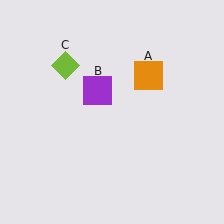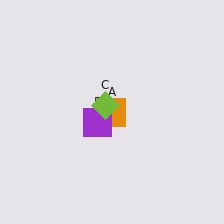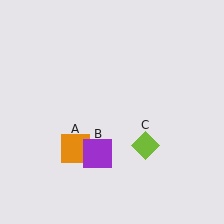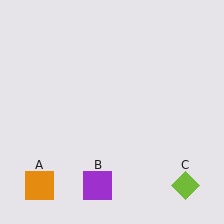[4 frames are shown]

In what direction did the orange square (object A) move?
The orange square (object A) moved down and to the left.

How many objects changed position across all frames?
3 objects changed position: orange square (object A), purple square (object B), lime diamond (object C).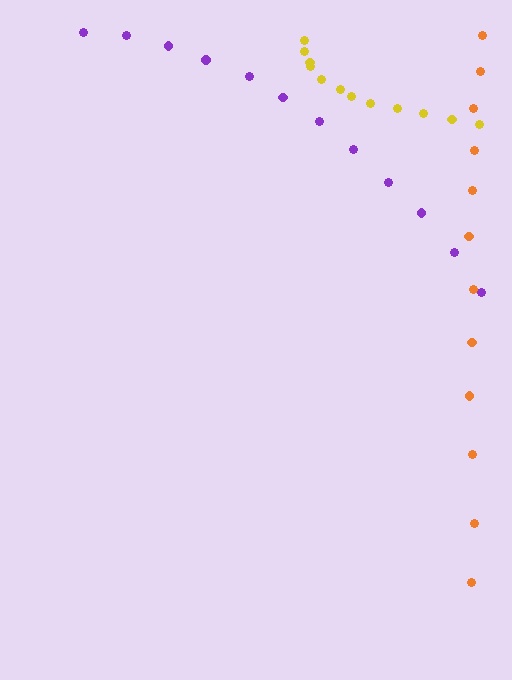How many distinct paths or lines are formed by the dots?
There are 3 distinct paths.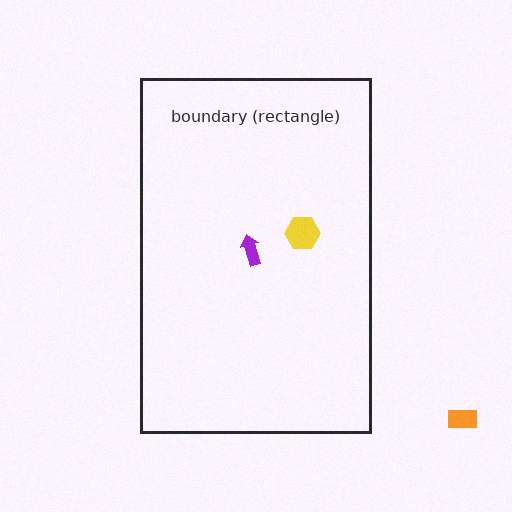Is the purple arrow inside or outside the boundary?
Inside.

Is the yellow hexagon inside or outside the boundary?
Inside.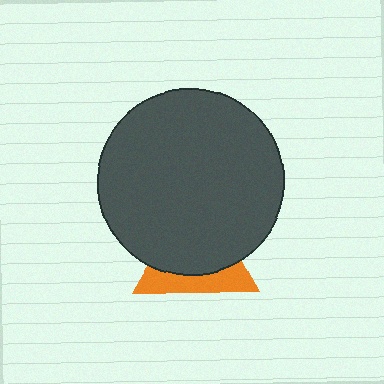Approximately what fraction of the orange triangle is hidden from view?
Roughly 65% of the orange triangle is hidden behind the dark gray circle.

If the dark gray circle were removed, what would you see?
You would see the complete orange triangle.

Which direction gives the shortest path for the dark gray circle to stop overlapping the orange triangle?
Moving up gives the shortest separation.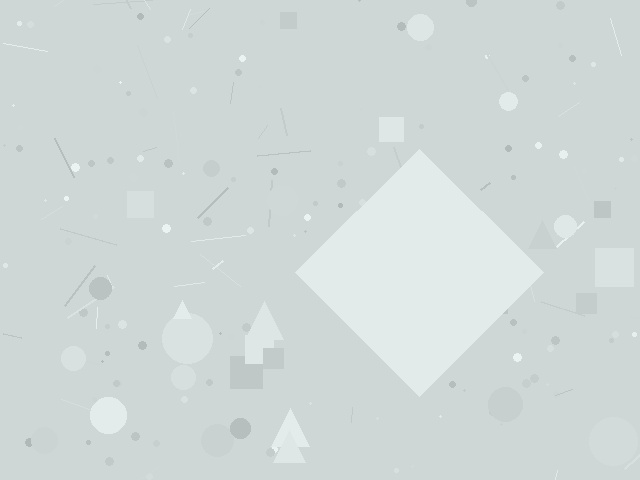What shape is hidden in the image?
A diamond is hidden in the image.